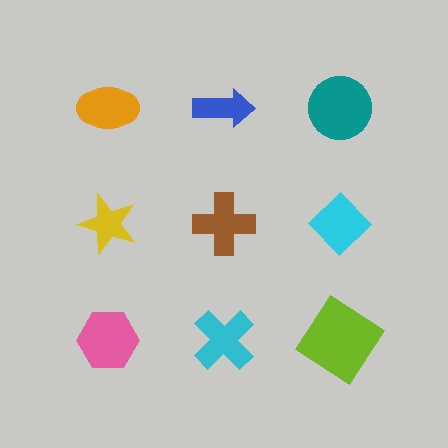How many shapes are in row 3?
3 shapes.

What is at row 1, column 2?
A blue arrow.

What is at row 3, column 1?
A pink hexagon.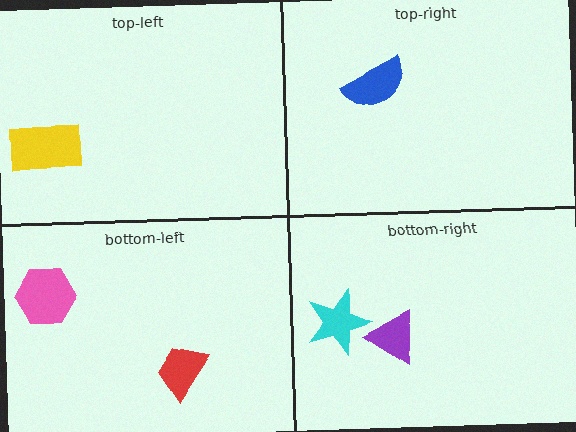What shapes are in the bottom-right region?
The purple triangle, the cyan star.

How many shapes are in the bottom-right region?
2.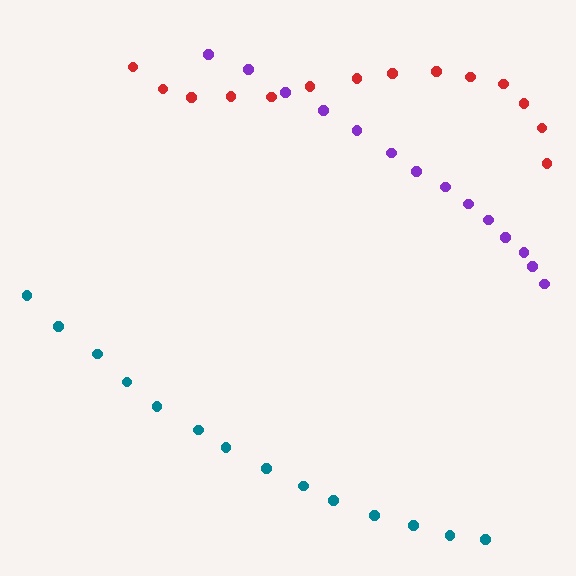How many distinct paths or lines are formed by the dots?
There are 3 distinct paths.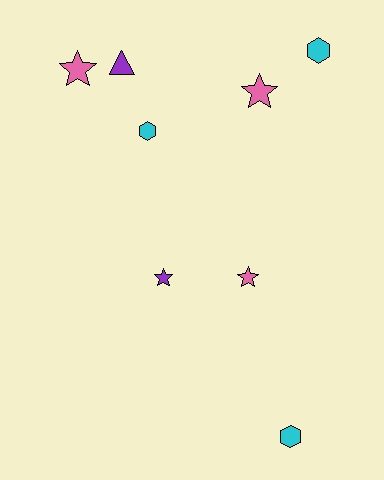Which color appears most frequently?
Cyan, with 3 objects.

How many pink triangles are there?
There are no pink triangles.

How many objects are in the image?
There are 8 objects.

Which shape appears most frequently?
Star, with 4 objects.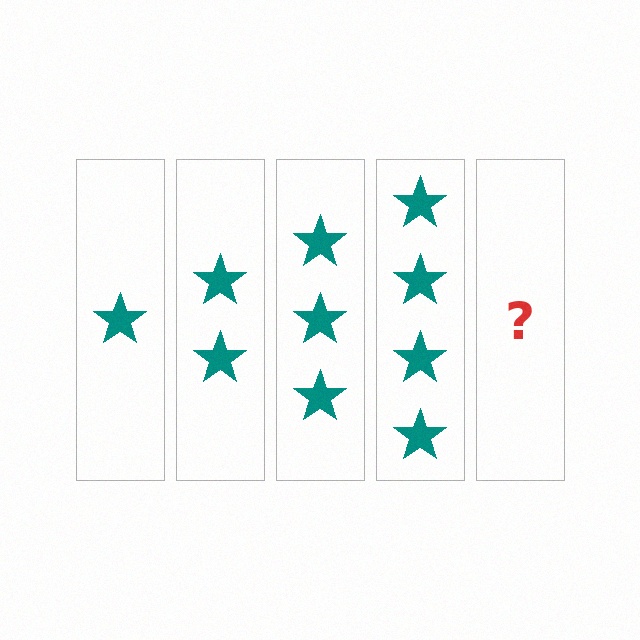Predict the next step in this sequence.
The next step is 5 stars.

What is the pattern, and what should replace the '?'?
The pattern is that each step adds one more star. The '?' should be 5 stars.